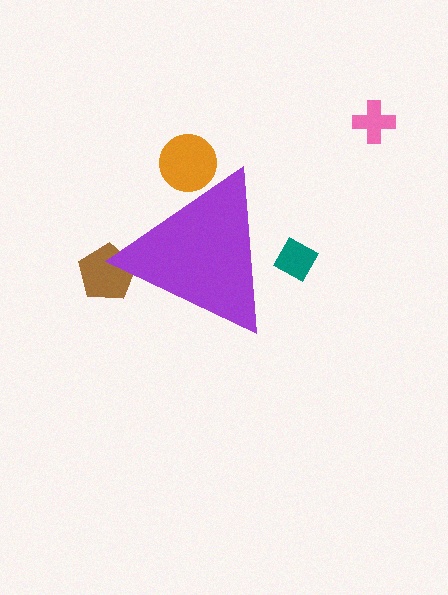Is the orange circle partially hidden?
Yes, the orange circle is partially hidden behind the purple triangle.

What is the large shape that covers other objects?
A purple triangle.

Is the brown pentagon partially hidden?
Yes, the brown pentagon is partially hidden behind the purple triangle.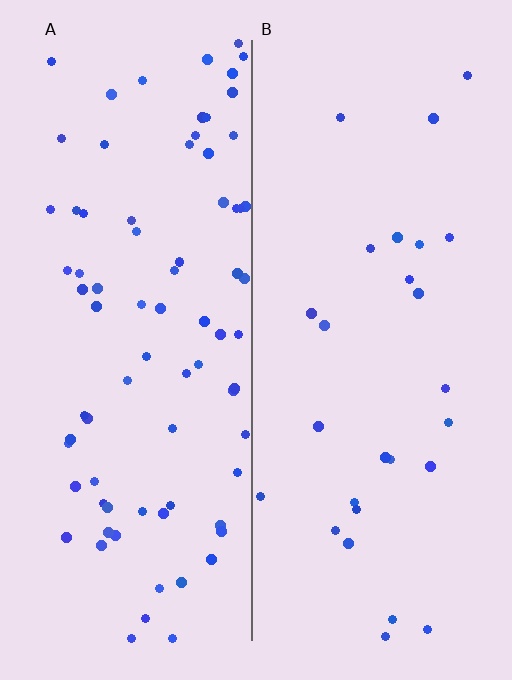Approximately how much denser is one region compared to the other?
Approximately 3.0× — region A over region B.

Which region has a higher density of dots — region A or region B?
A (the left).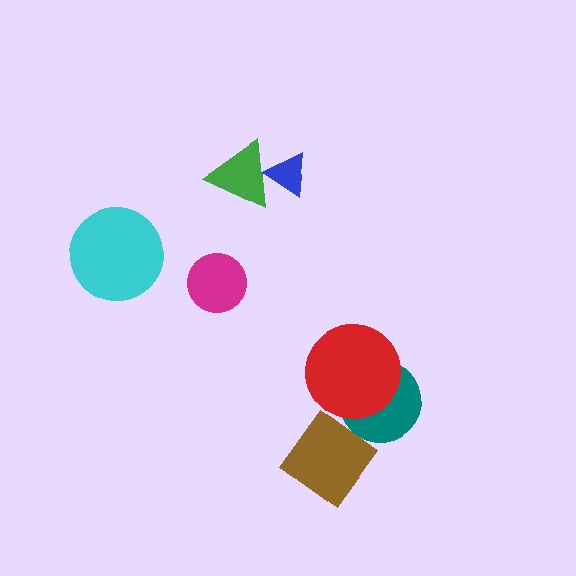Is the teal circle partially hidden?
Yes, it is partially covered by another shape.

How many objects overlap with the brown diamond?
1 object overlaps with the brown diamond.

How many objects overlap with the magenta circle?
0 objects overlap with the magenta circle.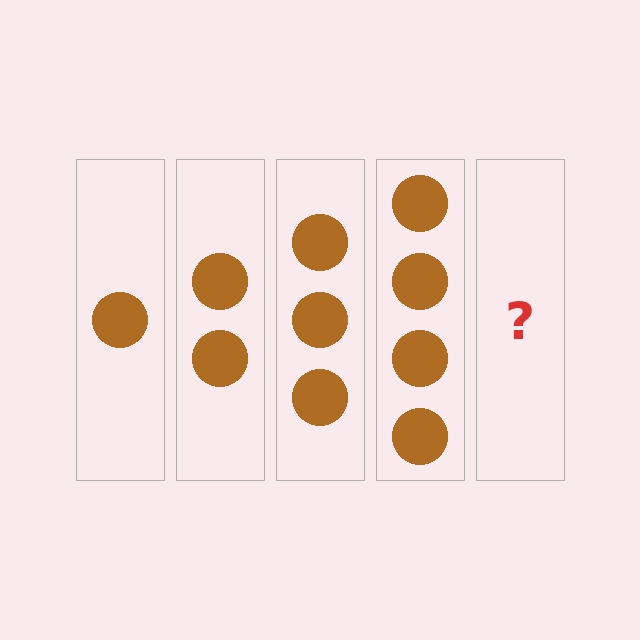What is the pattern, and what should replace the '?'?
The pattern is that each step adds one more circle. The '?' should be 5 circles.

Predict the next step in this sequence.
The next step is 5 circles.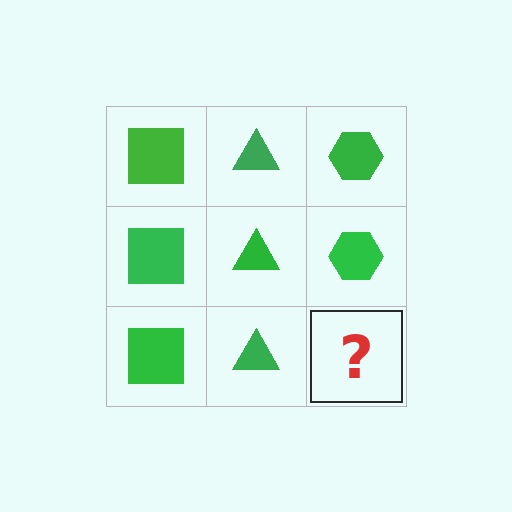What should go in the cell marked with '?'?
The missing cell should contain a green hexagon.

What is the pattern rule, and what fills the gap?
The rule is that each column has a consistent shape. The gap should be filled with a green hexagon.